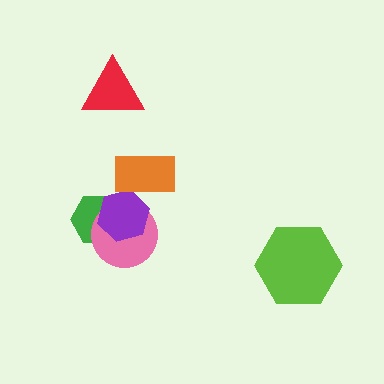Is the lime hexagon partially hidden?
No, no other shape covers it.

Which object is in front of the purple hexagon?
The orange rectangle is in front of the purple hexagon.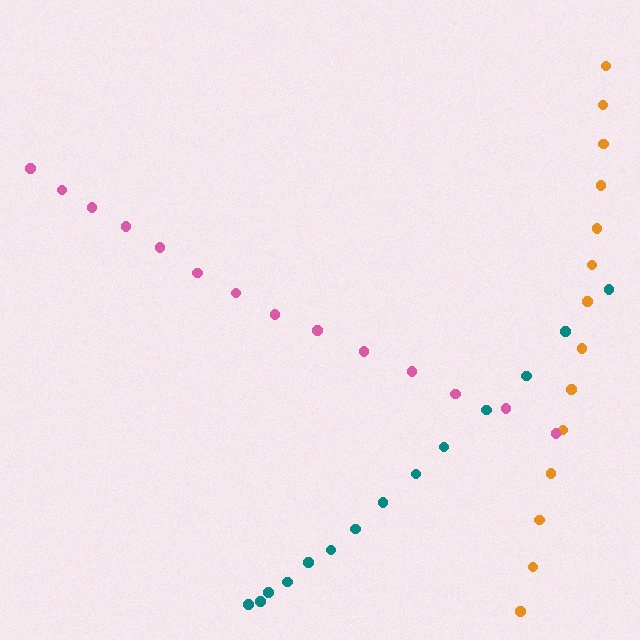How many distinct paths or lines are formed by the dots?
There are 3 distinct paths.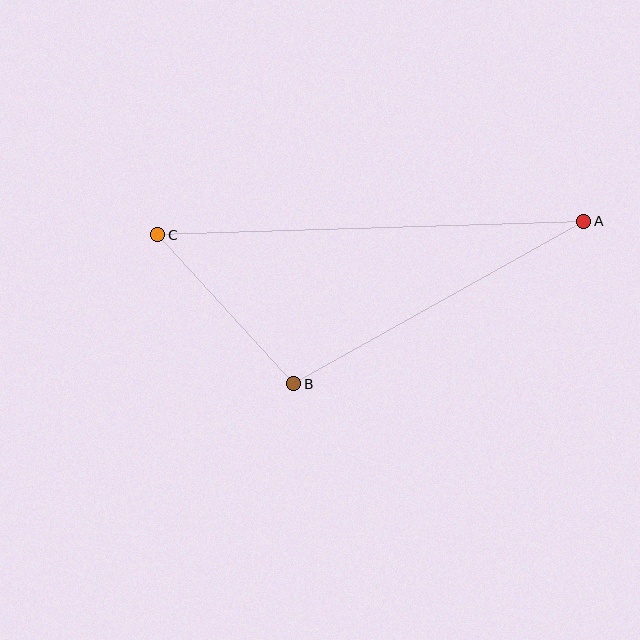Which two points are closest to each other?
Points B and C are closest to each other.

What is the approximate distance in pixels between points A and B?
The distance between A and B is approximately 332 pixels.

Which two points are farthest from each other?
Points A and C are farthest from each other.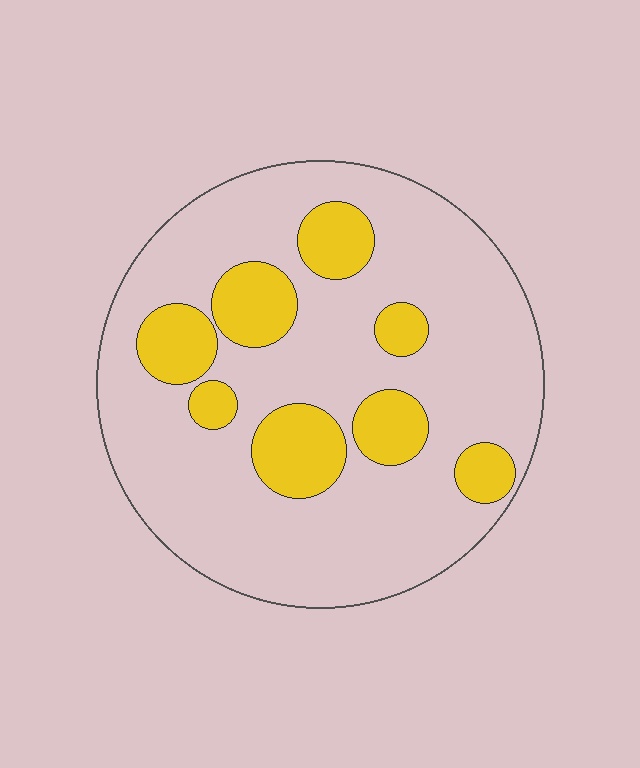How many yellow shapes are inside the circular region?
8.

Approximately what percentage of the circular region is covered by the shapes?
Approximately 20%.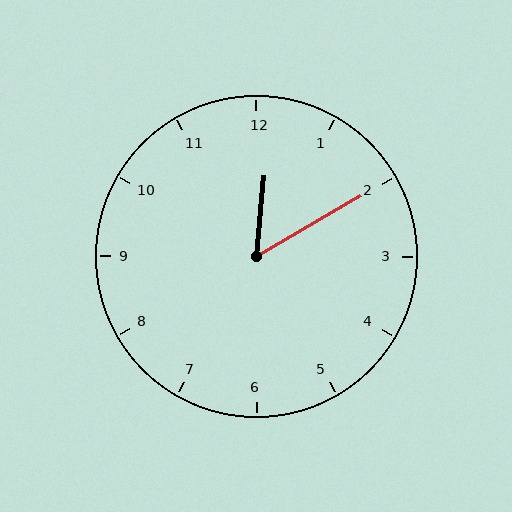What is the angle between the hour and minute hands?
Approximately 55 degrees.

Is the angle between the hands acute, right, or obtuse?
It is acute.